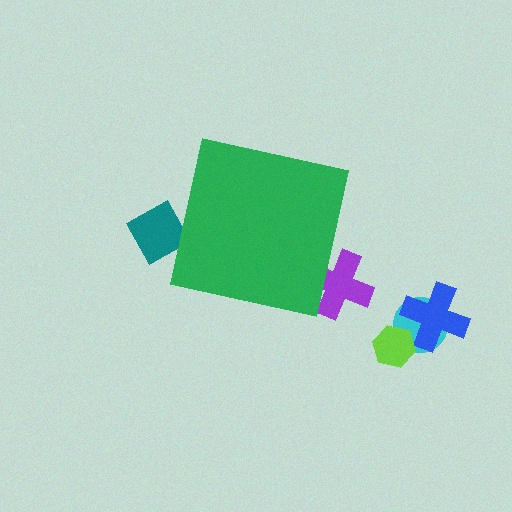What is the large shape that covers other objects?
A green square.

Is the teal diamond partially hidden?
Yes, the teal diamond is partially hidden behind the green square.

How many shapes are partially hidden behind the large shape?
2 shapes are partially hidden.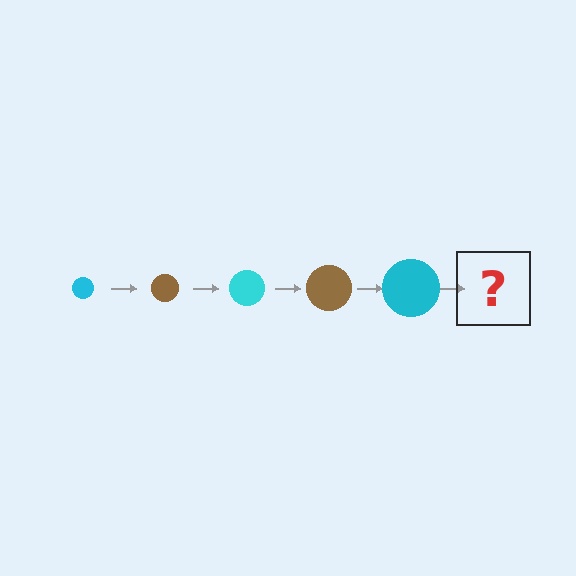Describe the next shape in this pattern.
It should be a brown circle, larger than the previous one.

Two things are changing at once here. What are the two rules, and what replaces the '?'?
The two rules are that the circle grows larger each step and the color cycles through cyan and brown. The '?' should be a brown circle, larger than the previous one.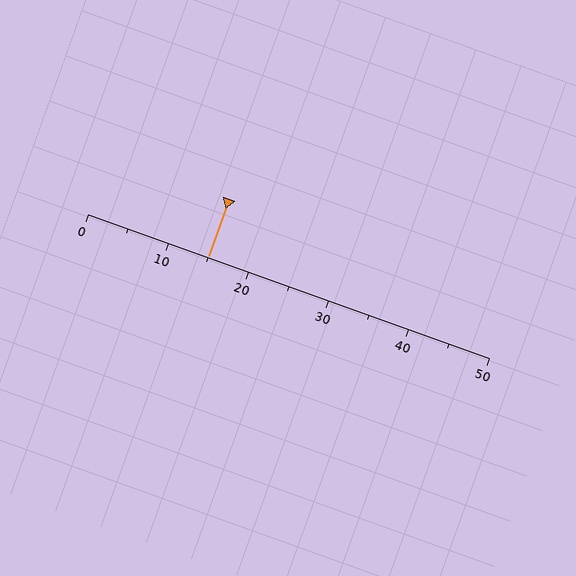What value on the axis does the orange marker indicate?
The marker indicates approximately 15.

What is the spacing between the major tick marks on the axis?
The major ticks are spaced 10 apart.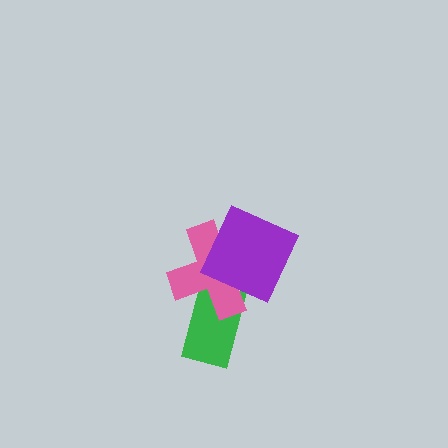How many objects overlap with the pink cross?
2 objects overlap with the pink cross.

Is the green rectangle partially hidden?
Yes, it is partially covered by another shape.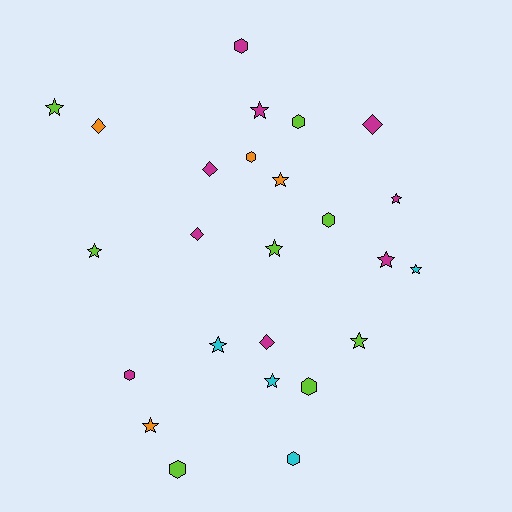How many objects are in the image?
There are 25 objects.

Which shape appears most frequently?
Star, with 12 objects.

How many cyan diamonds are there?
There are no cyan diamonds.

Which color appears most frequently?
Magenta, with 9 objects.